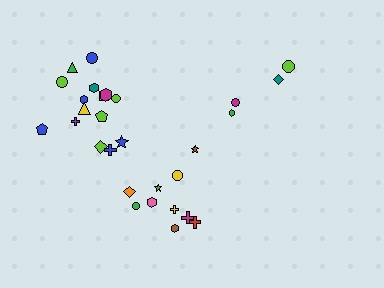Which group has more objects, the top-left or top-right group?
The top-left group.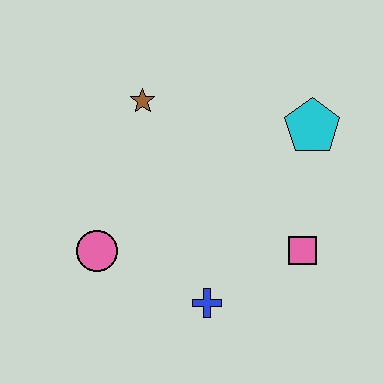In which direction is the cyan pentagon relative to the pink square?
The cyan pentagon is above the pink square.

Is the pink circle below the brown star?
Yes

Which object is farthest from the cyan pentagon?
The pink circle is farthest from the cyan pentagon.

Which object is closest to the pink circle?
The blue cross is closest to the pink circle.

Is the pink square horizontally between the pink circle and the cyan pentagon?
Yes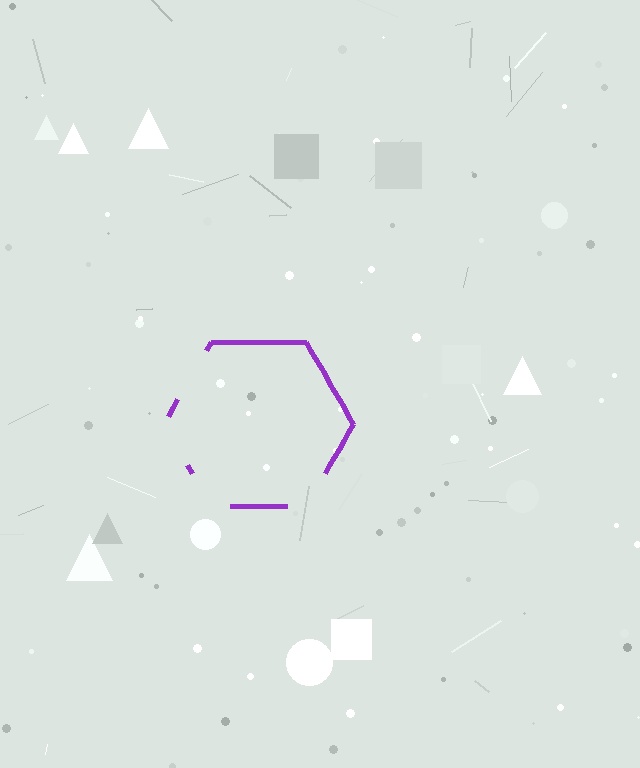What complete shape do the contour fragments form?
The contour fragments form a hexagon.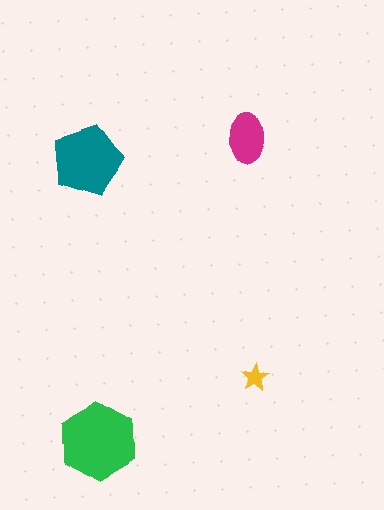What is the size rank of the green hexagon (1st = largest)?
1st.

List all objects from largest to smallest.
The green hexagon, the teal pentagon, the magenta ellipse, the yellow star.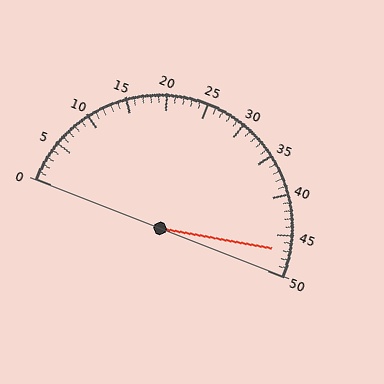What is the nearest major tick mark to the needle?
The nearest major tick mark is 45.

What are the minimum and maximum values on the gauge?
The gauge ranges from 0 to 50.